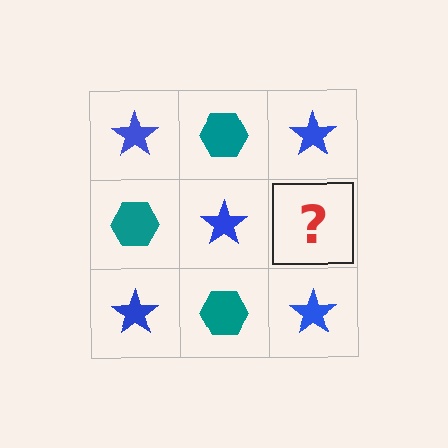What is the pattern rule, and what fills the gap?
The rule is that it alternates blue star and teal hexagon in a checkerboard pattern. The gap should be filled with a teal hexagon.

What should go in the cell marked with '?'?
The missing cell should contain a teal hexagon.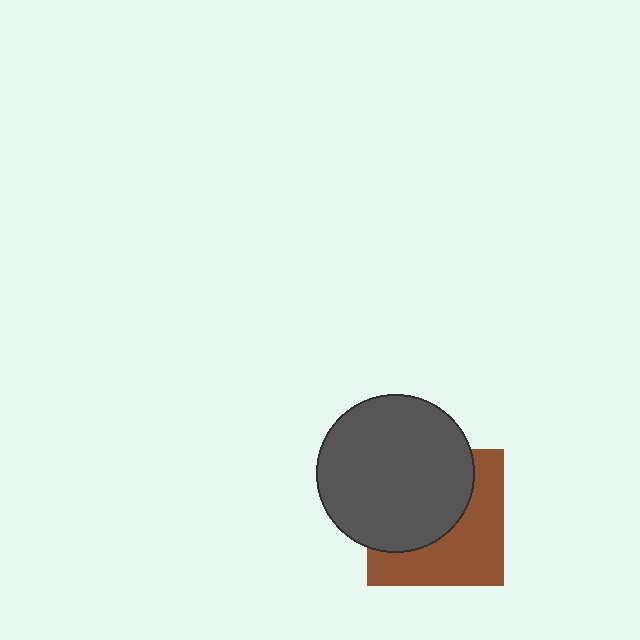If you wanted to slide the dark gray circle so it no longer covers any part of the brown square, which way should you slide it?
Slide it toward the upper-left — that is the most direct way to separate the two shapes.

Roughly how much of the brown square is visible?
About half of it is visible (roughly 48%).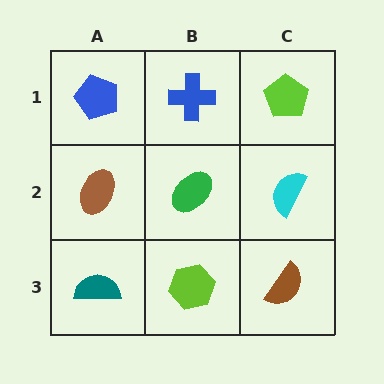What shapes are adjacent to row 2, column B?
A blue cross (row 1, column B), a lime hexagon (row 3, column B), a brown ellipse (row 2, column A), a cyan semicircle (row 2, column C).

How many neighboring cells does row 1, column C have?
2.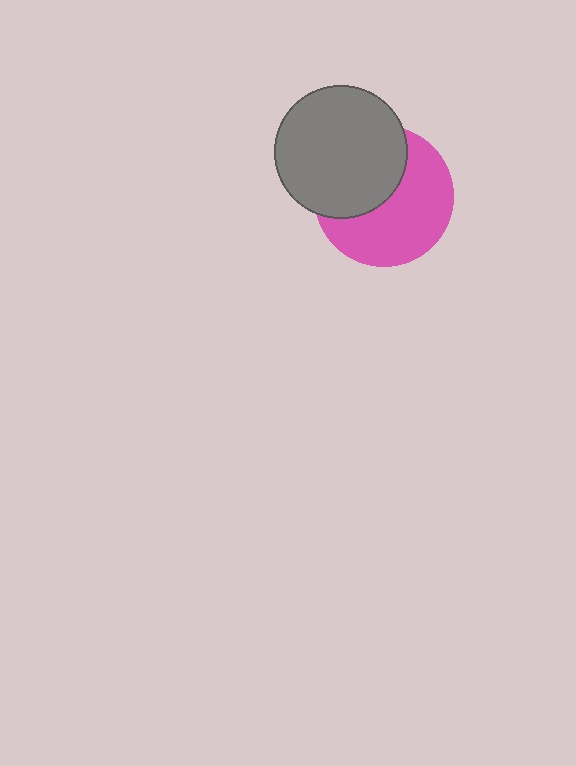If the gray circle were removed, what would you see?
You would see the complete pink circle.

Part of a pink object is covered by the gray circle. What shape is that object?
It is a circle.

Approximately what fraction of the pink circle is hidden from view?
Roughly 43% of the pink circle is hidden behind the gray circle.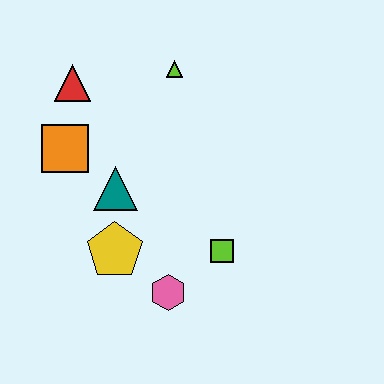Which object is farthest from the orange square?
The lime square is farthest from the orange square.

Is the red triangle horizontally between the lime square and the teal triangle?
No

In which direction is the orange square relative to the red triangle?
The orange square is below the red triangle.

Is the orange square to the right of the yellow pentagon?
No